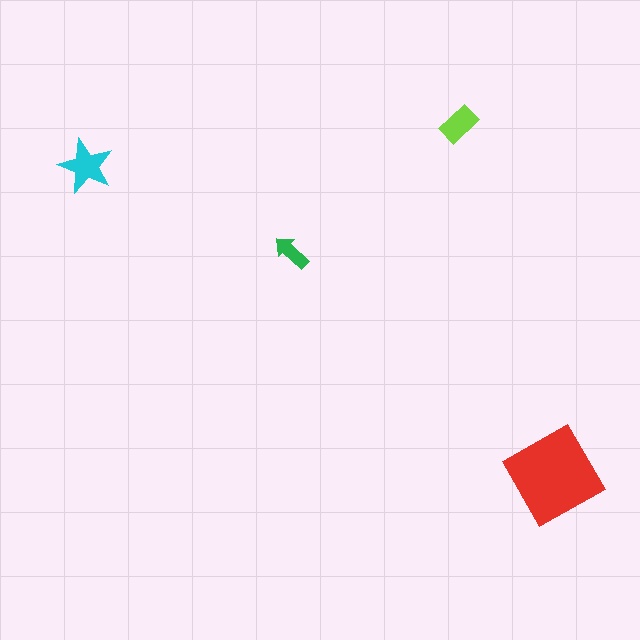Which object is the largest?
The red square.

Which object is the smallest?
The green arrow.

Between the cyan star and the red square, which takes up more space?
The red square.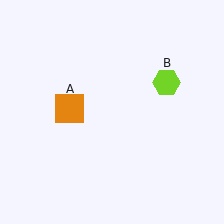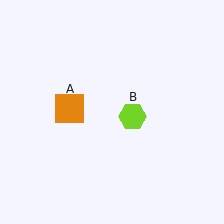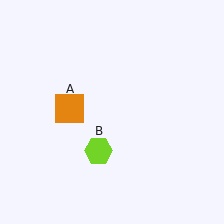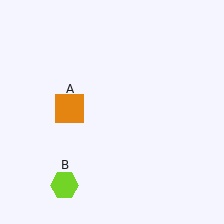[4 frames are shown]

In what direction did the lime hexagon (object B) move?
The lime hexagon (object B) moved down and to the left.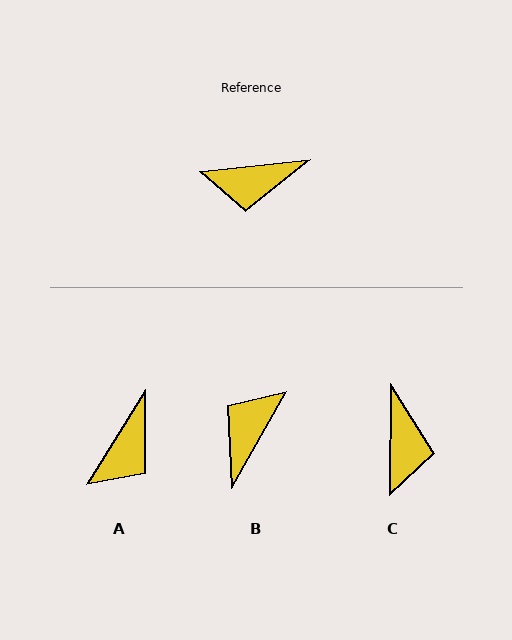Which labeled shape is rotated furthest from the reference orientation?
B, about 126 degrees away.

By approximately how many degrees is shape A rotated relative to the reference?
Approximately 52 degrees counter-clockwise.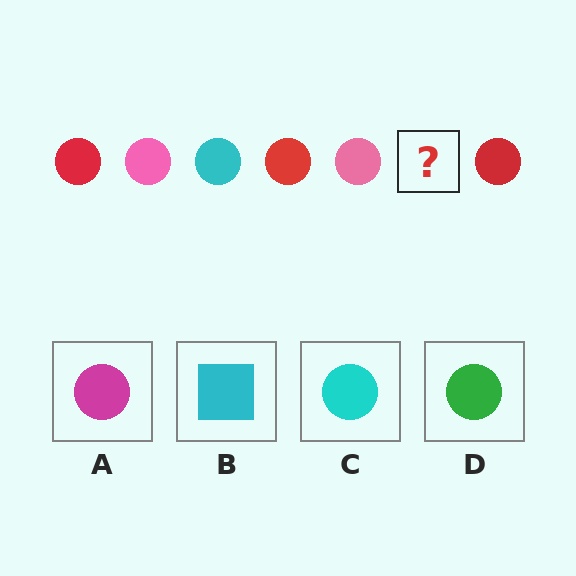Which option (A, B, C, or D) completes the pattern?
C.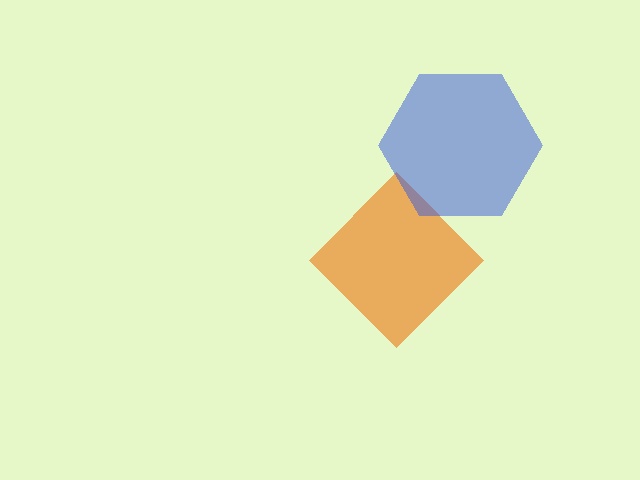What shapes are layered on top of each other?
The layered shapes are: an orange diamond, a blue hexagon.